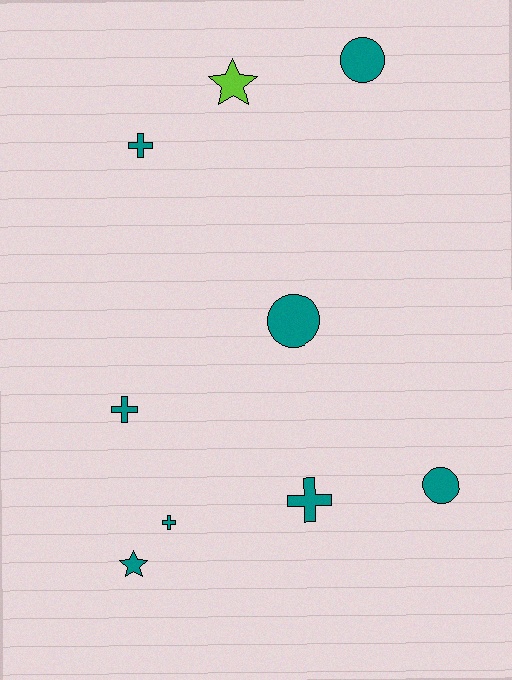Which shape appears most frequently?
Cross, with 4 objects.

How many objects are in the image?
There are 9 objects.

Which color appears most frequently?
Teal, with 8 objects.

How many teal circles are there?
There are 3 teal circles.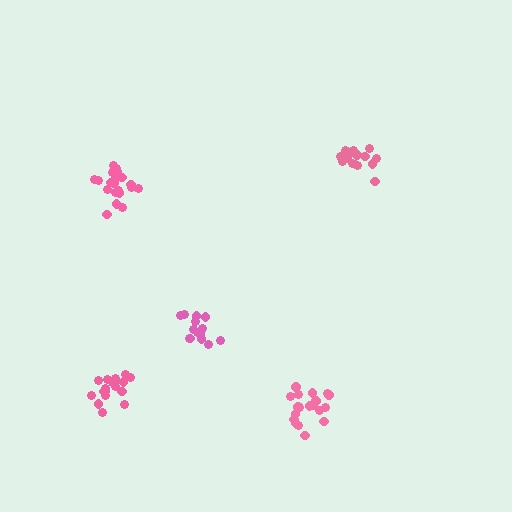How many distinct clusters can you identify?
There are 5 distinct clusters.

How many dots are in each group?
Group 1: 20 dots, Group 2: 15 dots, Group 3: 16 dots, Group 4: 20 dots, Group 5: 19 dots (90 total).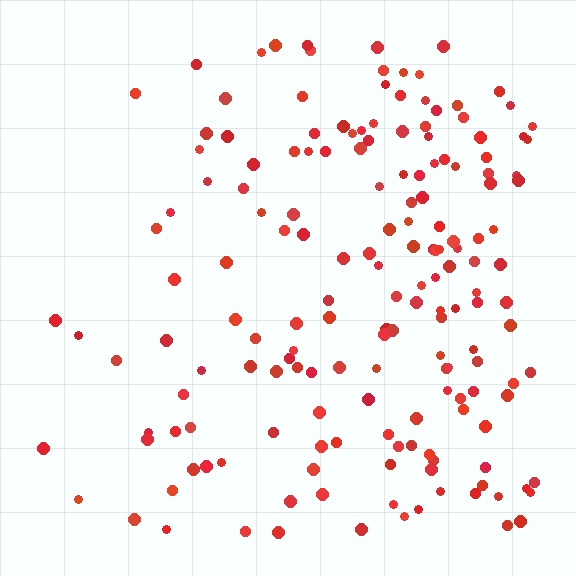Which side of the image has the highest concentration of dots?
The right.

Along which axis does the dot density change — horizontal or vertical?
Horizontal.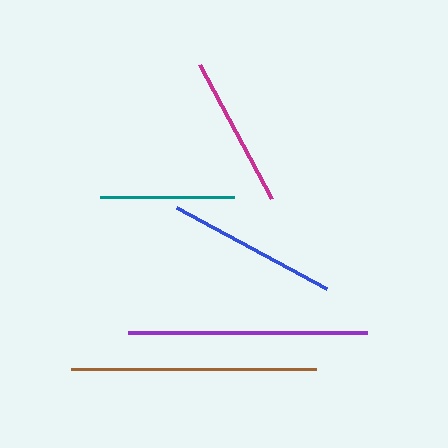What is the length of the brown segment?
The brown segment is approximately 245 pixels long.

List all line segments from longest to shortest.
From longest to shortest: brown, purple, blue, magenta, teal.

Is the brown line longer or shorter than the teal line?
The brown line is longer than the teal line.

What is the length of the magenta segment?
The magenta segment is approximately 152 pixels long.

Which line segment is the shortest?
The teal line is the shortest at approximately 134 pixels.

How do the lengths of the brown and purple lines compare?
The brown and purple lines are approximately the same length.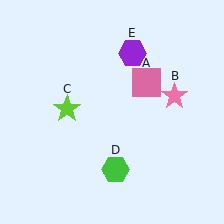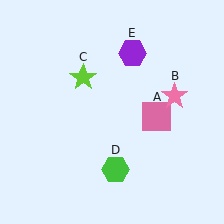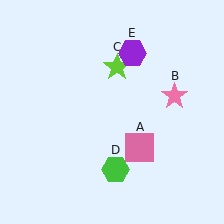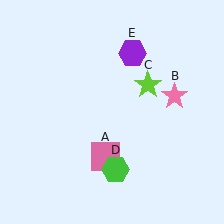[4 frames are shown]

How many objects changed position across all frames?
2 objects changed position: pink square (object A), lime star (object C).